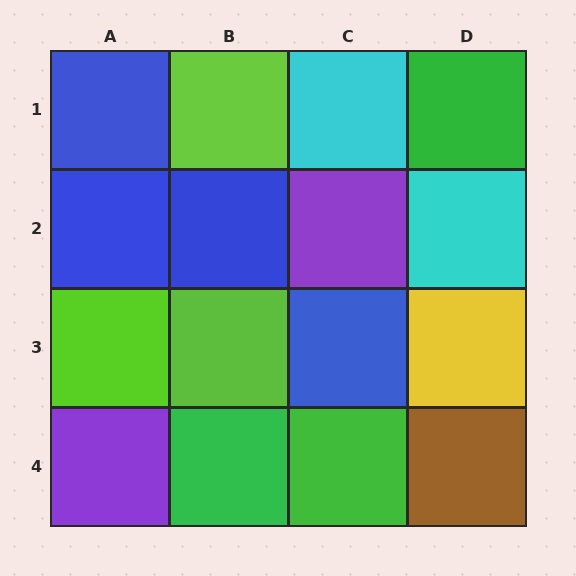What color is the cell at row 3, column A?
Lime.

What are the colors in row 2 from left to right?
Blue, blue, purple, cyan.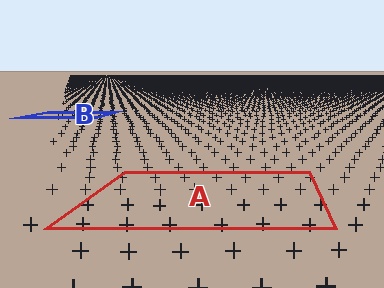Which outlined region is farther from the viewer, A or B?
Region B is farther from the viewer — the texture elements inside it appear smaller and more densely packed.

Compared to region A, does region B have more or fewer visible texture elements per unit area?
Region B has more texture elements per unit area — they are packed more densely because it is farther away.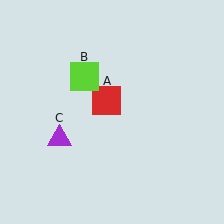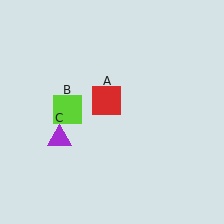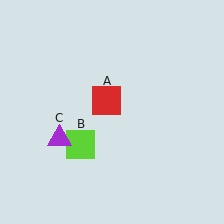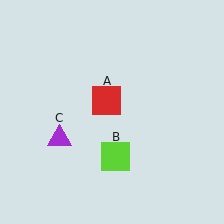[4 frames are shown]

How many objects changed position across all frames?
1 object changed position: lime square (object B).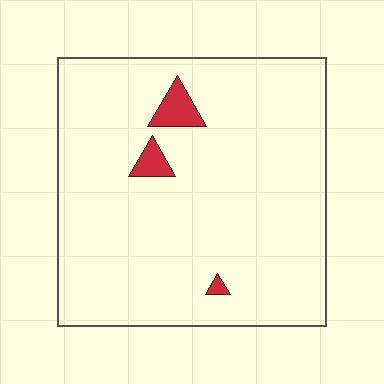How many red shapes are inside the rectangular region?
3.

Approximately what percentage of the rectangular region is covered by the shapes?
Approximately 5%.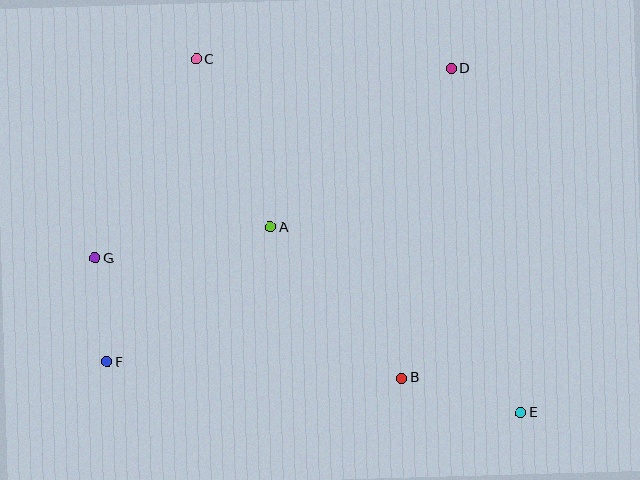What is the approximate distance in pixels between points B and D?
The distance between B and D is approximately 314 pixels.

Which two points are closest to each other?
Points F and G are closest to each other.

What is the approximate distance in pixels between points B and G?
The distance between B and G is approximately 329 pixels.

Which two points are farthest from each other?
Points C and E are farthest from each other.